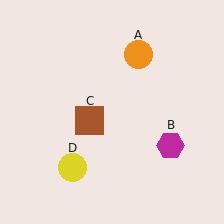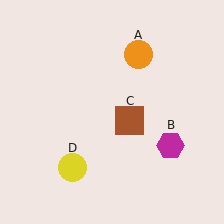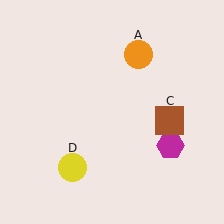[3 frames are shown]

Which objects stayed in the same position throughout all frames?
Orange circle (object A) and magenta hexagon (object B) and yellow circle (object D) remained stationary.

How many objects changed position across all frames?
1 object changed position: brown square (object C).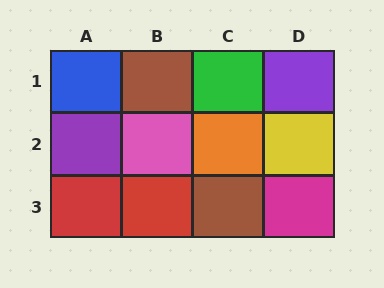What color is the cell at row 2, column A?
Purple.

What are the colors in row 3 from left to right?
Red, red, brown, magenta.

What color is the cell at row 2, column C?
Orange.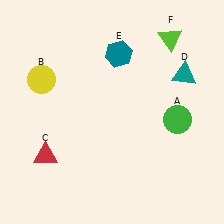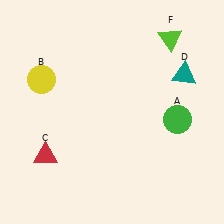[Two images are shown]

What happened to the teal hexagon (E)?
The teal hexagon (E) was removed in Image 2. It was in the top-right area of Image 1.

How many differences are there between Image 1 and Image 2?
There is 1 difference between the two images.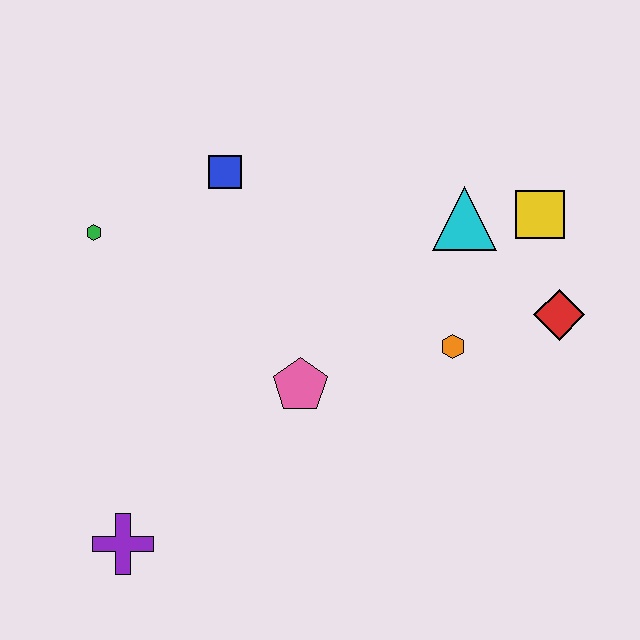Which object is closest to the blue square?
The green hexagon is closest to the blue square.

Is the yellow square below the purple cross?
No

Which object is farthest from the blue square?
The purple cross is farthest from the blue square.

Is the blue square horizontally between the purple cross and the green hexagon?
No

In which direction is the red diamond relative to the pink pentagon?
The red diamond is to the right of the pink pentagon.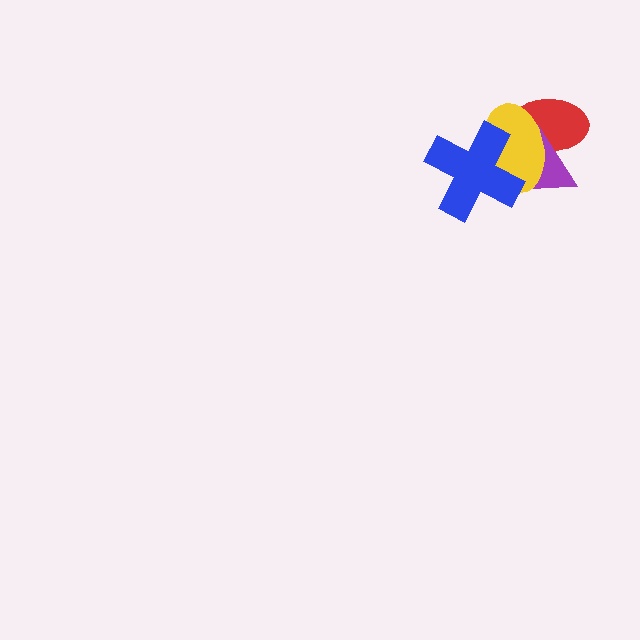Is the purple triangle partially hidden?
Yes, it is partially covered by another shape.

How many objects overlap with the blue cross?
2 objects overlap with the blue cross.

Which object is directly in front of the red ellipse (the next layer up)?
The purple triangle is directly in front of the red ellipse.